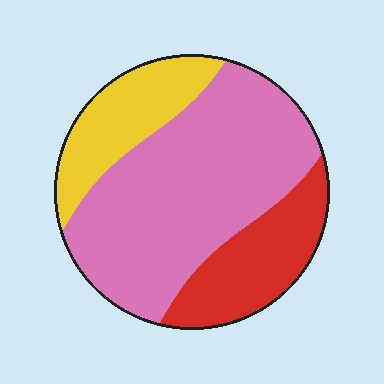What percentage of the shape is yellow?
Yellow covers about 20% of the shape.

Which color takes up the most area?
Pink, at roughly 60%.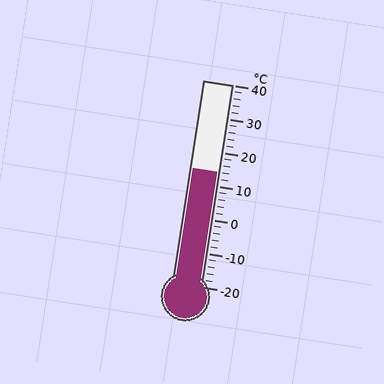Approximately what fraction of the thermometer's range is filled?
The thermometer is filled to approximately 55% of its range.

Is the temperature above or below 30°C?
The temperature is below 30°C.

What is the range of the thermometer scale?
The thermometer scale ranges from -20°C to 40°C.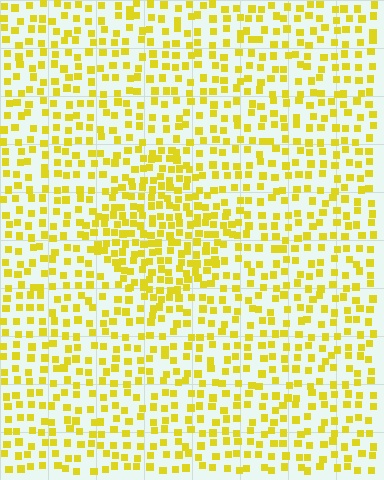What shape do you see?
I see a diamond.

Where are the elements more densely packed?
The elements are more densely packed inside the diamond boundary.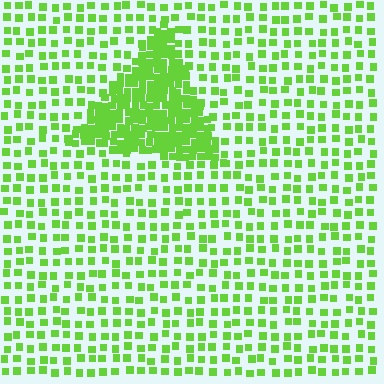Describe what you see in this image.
The image contains small lime elements arranged at two different densities. A triangle-shaped region is visible where the elements are more densely packed than the surrounding area.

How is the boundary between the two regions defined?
The boundary is defined by a change in element density (approximately 2.8x ratio). All elements are the same color, size, and shape.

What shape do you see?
I see a triangle.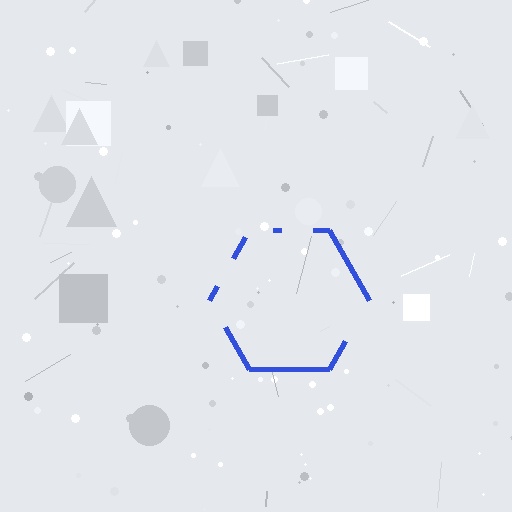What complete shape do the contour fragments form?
The contour fragments form a hexagon.